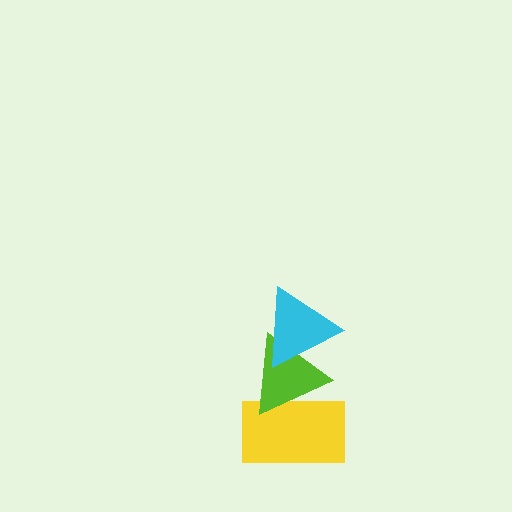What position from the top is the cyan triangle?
The cyan triangle is 1st from the top.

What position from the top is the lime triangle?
The lime triangle is 2nd from the top.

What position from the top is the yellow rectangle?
The yellow rectangle is 3rd from the top.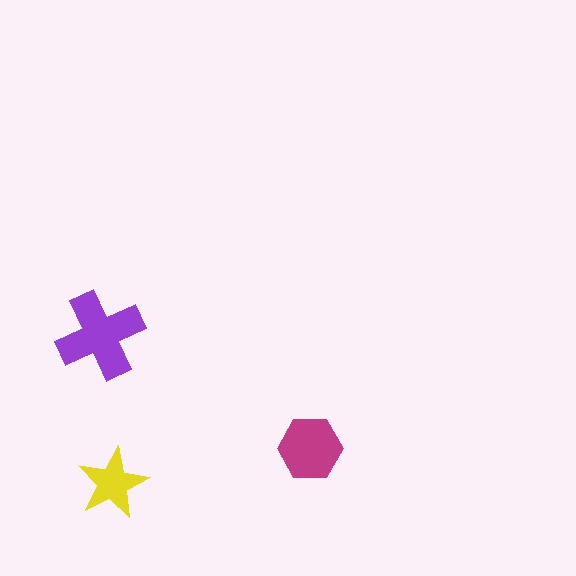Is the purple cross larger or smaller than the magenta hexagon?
Larger.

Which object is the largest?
The purple cross.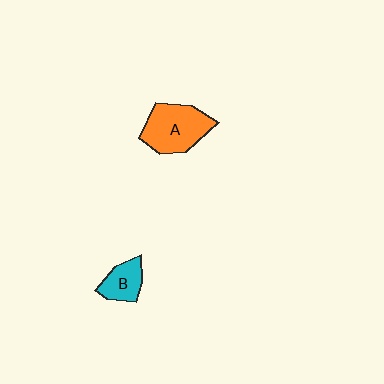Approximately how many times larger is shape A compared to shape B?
Approximately 1.9 times.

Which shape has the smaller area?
Shape B (cyan).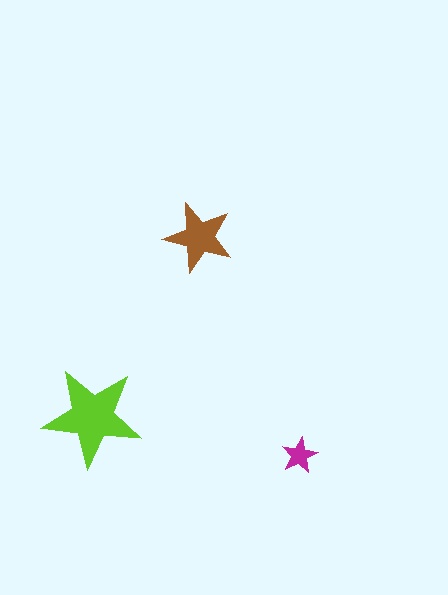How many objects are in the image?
There are 3 objects in the image.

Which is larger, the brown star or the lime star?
The lime one.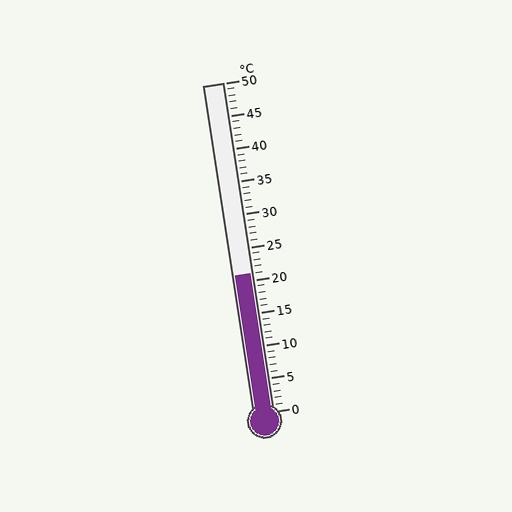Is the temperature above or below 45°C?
The temperature is below 45°C.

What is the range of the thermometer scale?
The thermometer scale ranges from 0°C to 50°C.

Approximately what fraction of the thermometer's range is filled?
The thermometer is filled to approximately 40% of its range.